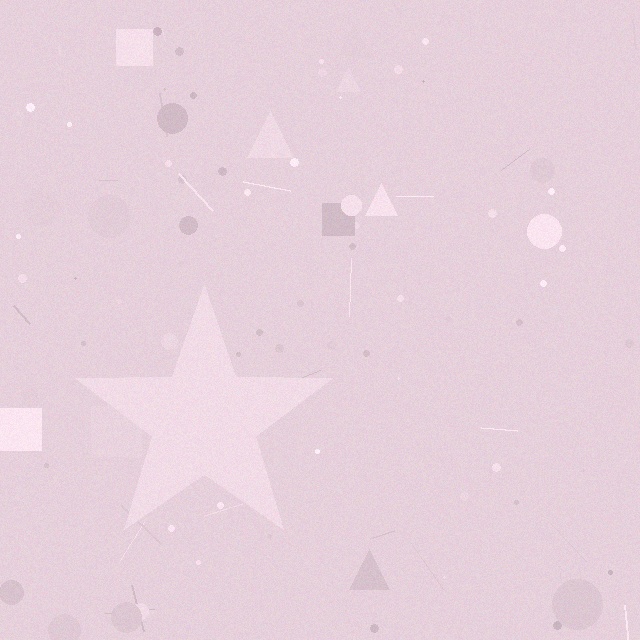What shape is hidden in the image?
A star is hidden in the image.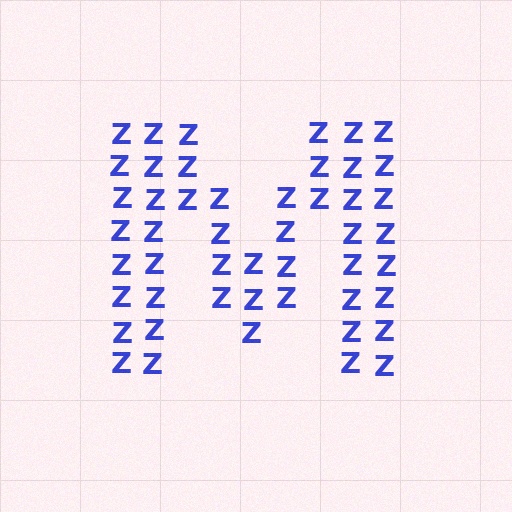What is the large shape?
The large shape is the letter M.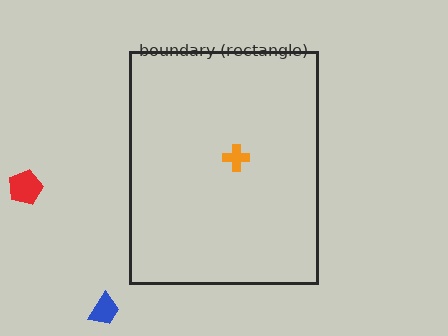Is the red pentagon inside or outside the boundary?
Outside.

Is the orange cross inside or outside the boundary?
Inside.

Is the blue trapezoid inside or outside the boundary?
Outside.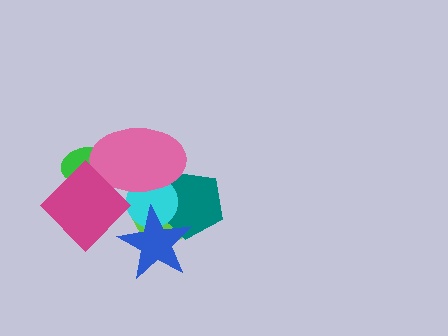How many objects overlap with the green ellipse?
2 objects overlap with the green ellipse.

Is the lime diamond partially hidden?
Yes, it is partially covered by another shape.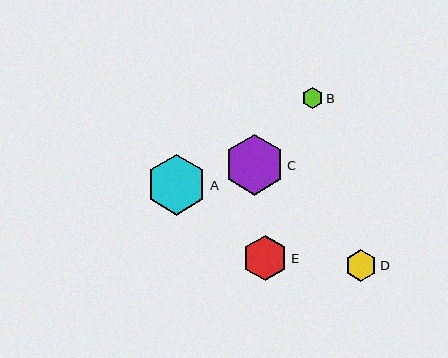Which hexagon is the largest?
Hexagon A is the largest with a size of approximately 61 pixels.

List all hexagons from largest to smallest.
From largest to smallest: A, C, E, D, B.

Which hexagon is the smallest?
Hexagon B is the smallest with a size of approximately 20 pixels.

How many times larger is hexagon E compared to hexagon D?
Hexagon E is approximately 1.4 times the size of hexagon D.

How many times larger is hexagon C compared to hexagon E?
Hexagon C is approximately 1.3 times the size of hexagon E.